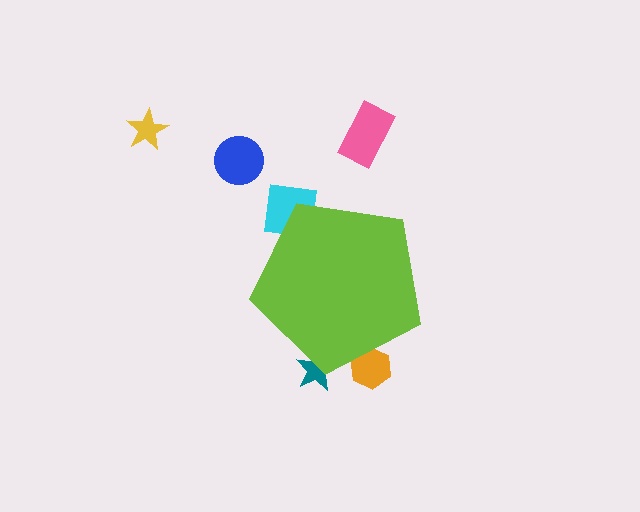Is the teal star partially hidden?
Yes, the teal star is partially hidden behind the lime pentagon.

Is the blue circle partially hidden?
No, the blue circle is fully visible.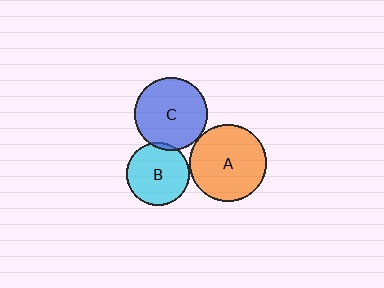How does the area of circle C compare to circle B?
Approximately 1.3 times.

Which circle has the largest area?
Circle A (orange).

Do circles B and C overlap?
Yes.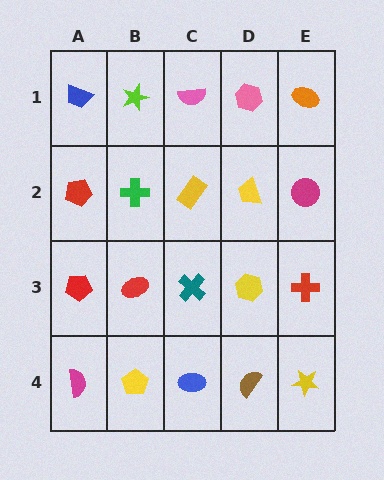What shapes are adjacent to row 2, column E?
An orange ellipse (row 1, column E), a red cross (row 3, column E), a yellow trapezoid (row 2, column D).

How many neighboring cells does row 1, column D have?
3.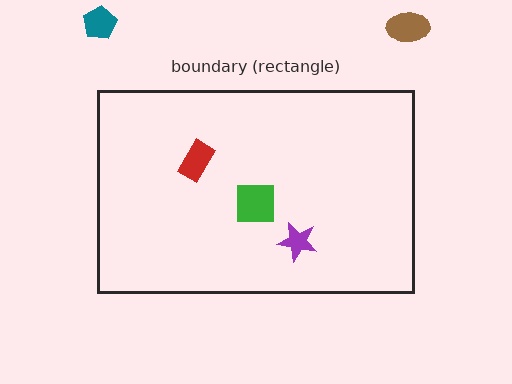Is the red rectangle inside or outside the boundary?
Inside.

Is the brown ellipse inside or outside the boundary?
Outside.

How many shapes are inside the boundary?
3 inside, 2 outside.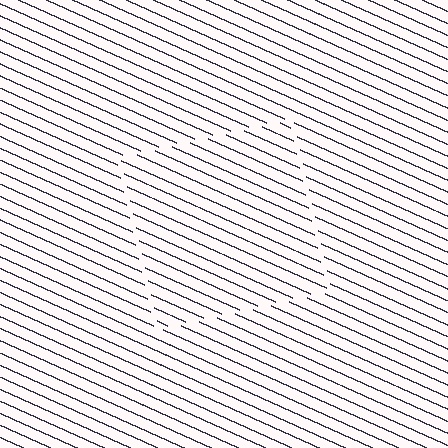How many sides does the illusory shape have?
4 sides — the line-ends trace a square.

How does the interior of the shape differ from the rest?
The interior of the shape contains the same grating, shifted by half a period — the contour is defined by the phase discontinuity where line-ends from the inner and outer gratings abut.